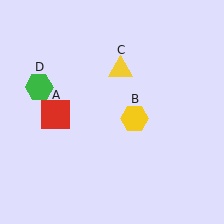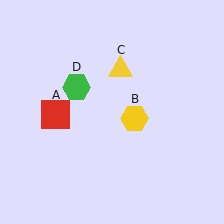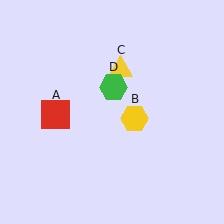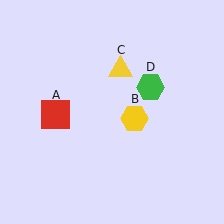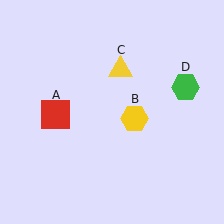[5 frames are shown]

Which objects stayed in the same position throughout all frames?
Red square (object A) and yellow hexagon (object B) and yellow triangle (object C) remained stationary.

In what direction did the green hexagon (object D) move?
The green hexagon (object D) moved right.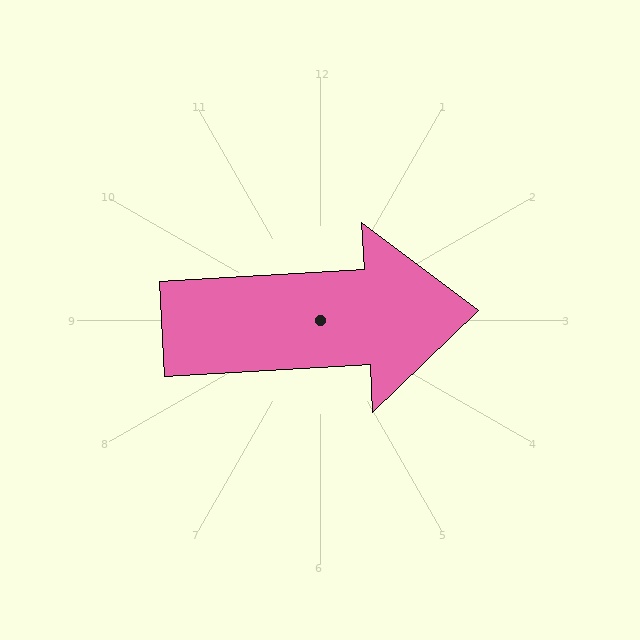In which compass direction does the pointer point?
East.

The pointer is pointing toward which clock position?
Roughly 3 o'clock.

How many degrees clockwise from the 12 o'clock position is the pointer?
Approximately 87 degrees.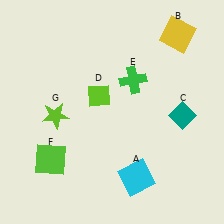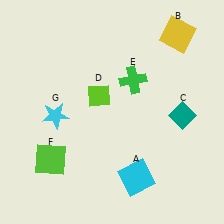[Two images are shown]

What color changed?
The star (G) changed from lime in Image 1 to cyan in Image 2.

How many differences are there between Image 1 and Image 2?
There is 1 difference between the two images.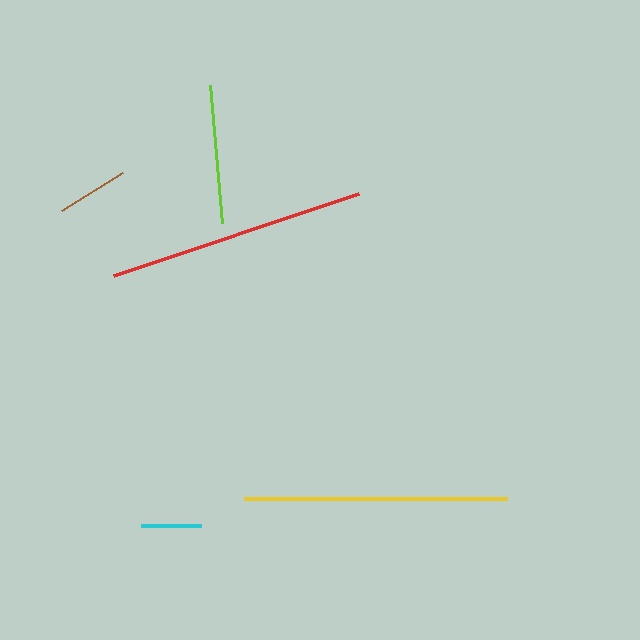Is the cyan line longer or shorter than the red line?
The red line is longer than the cyan line.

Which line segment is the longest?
The yellow line is the longest at approximately 262 pixels.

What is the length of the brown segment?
The brown segment is approximately 72 pixels long.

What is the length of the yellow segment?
The yellow segment is approximately 262 pixels long.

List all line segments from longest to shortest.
From longest to shortest: yellow, red, lime, brown, cyan.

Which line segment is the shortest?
The cyan line is the shortest at approximately 61 pixels.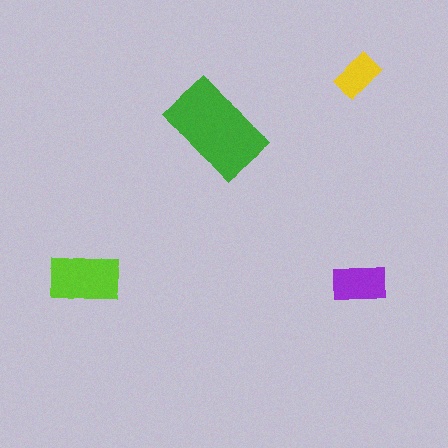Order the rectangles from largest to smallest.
the green one, the lime one, the purple one, the yellow one.